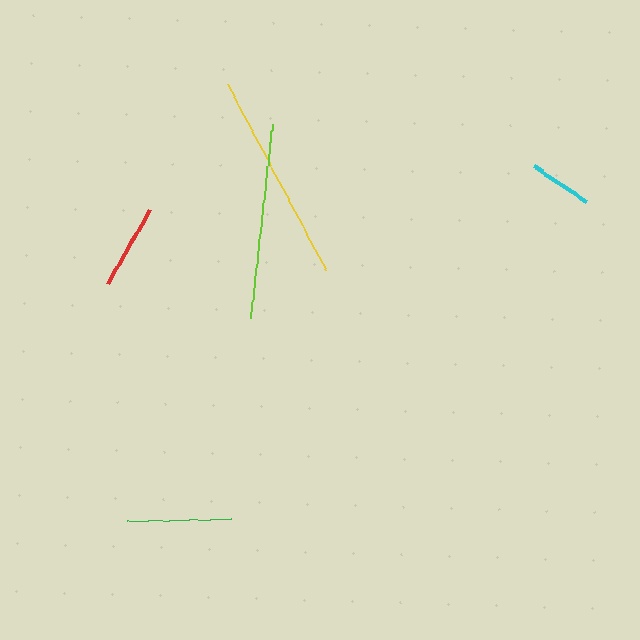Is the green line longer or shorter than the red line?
The green line is longer than the red line.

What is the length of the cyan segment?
The cyan segment is approximately 63 pixels long.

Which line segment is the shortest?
The cyan line is the shortest at approximately 63 pixels.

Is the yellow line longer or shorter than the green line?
The yellow line is longer than the green line.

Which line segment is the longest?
The yellow line is the longest at approximately 211 pixels.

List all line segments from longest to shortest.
From longest to shortest: yellow, lime, green, red, cyan.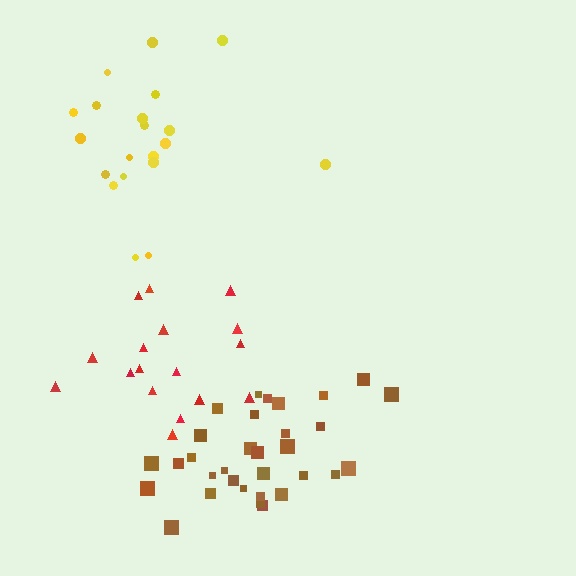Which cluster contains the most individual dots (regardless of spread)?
Brown (32).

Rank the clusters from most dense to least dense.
brown, red, yellow.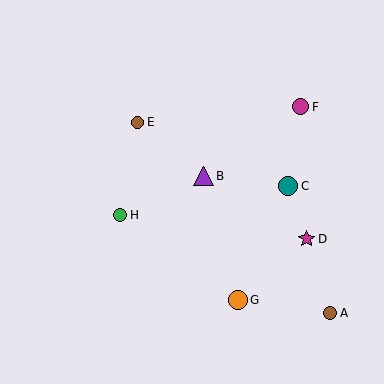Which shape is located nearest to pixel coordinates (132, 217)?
The green circle (labeled H) at (120, 215) is nearest to that location.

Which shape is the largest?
The purple triangle (labeled B) is the largest.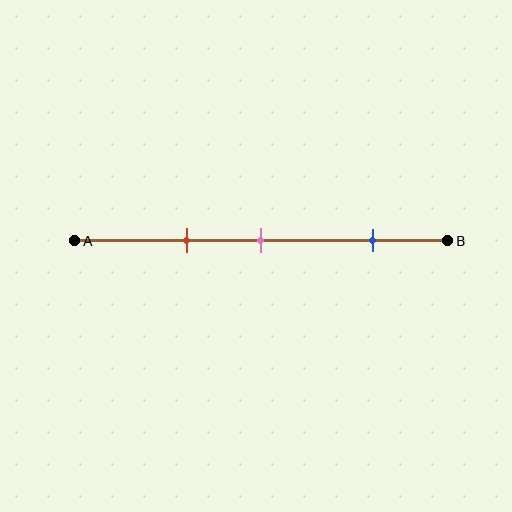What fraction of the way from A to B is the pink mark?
The pink mark is approximately 50% (0.5) of the way from A to B.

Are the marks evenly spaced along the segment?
No, the marks are not evenly spaced.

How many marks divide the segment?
There are 3 marks dividing the segment.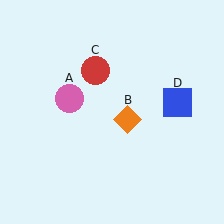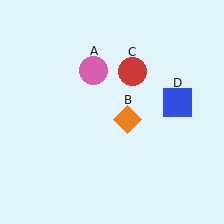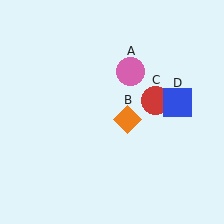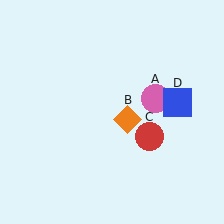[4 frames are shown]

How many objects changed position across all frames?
2 objects changed position: pink circle (object A), red circle (object C).